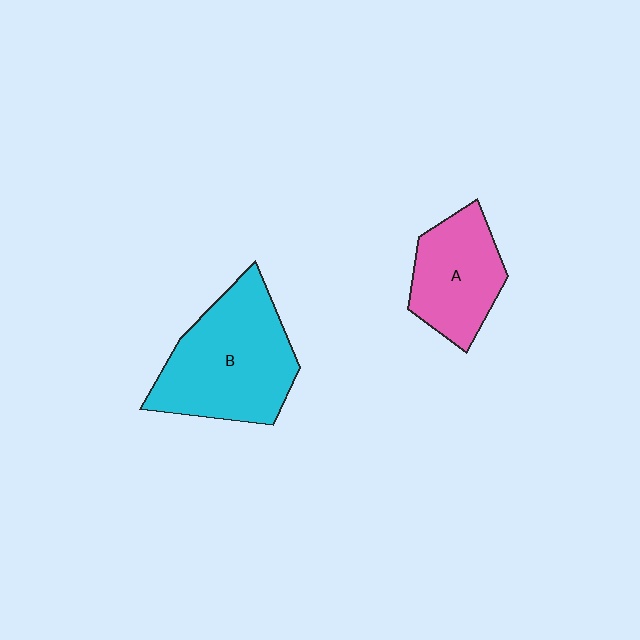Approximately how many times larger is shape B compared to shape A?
Approximately 1.5 times.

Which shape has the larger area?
Shape B (cyan).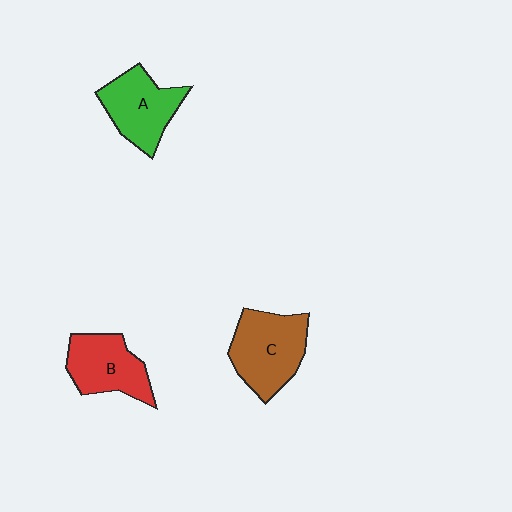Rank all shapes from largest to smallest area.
From largest to smallest: C (brown), A (green), B (red).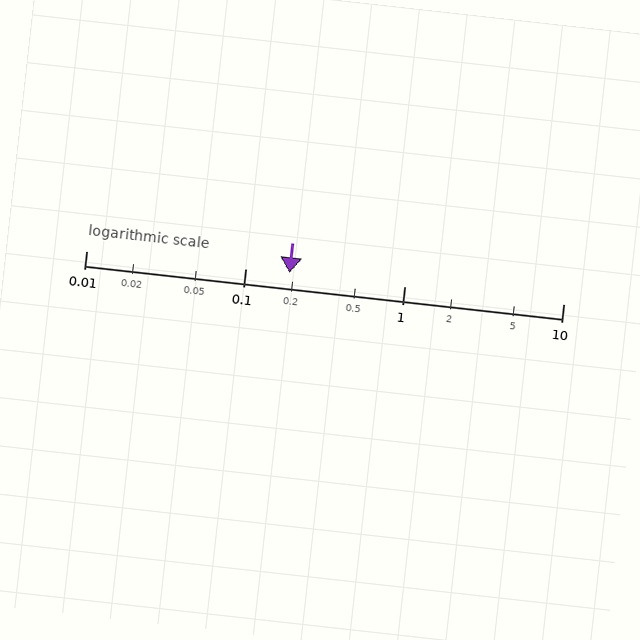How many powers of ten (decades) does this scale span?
The scale spans 3 decades, from 0.01 to 10.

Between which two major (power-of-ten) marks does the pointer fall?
The pointer is between 0.1 and 1.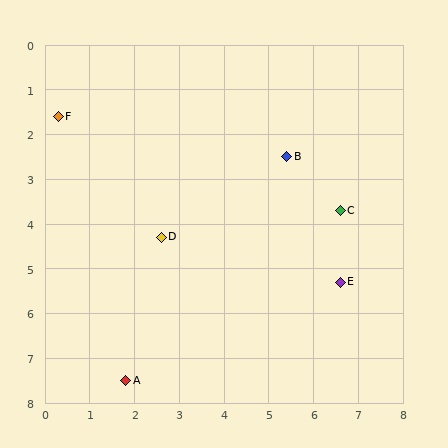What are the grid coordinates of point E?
Point E is at approximately (6.6, 5.3).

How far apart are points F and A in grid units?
Points F and A are about 6.1 grid units apart.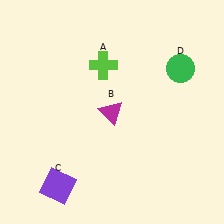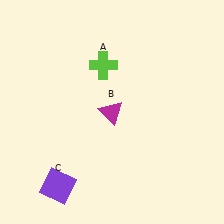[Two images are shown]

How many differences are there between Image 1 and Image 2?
There is 1 difference between the two images.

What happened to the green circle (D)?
The green circle (D) was removed in Image 2. It was in the top-right area of Image 1.